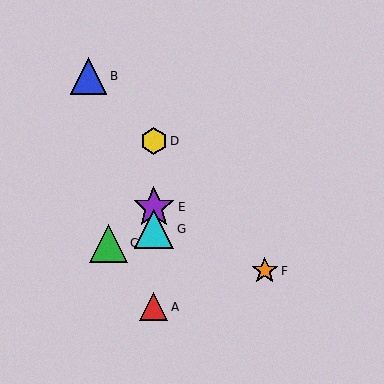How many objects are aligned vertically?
4 objects (A, D, E, G) are aligned vertically.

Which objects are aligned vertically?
Objects A, D, E, G are aligned vertically.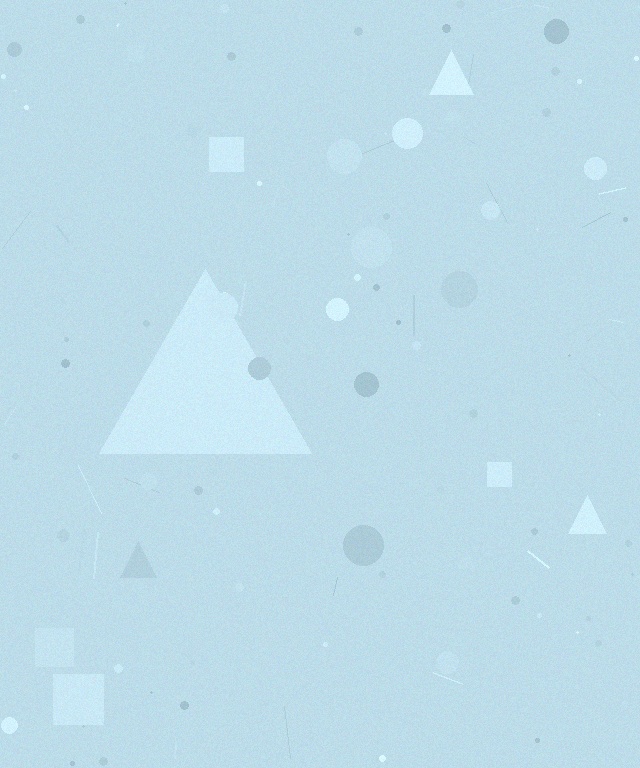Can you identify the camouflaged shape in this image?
The camouflaged shape is a triangle.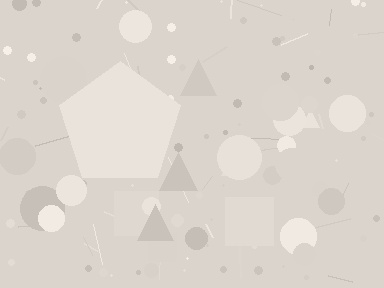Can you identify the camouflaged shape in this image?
The camouflaged shape is a pentagon.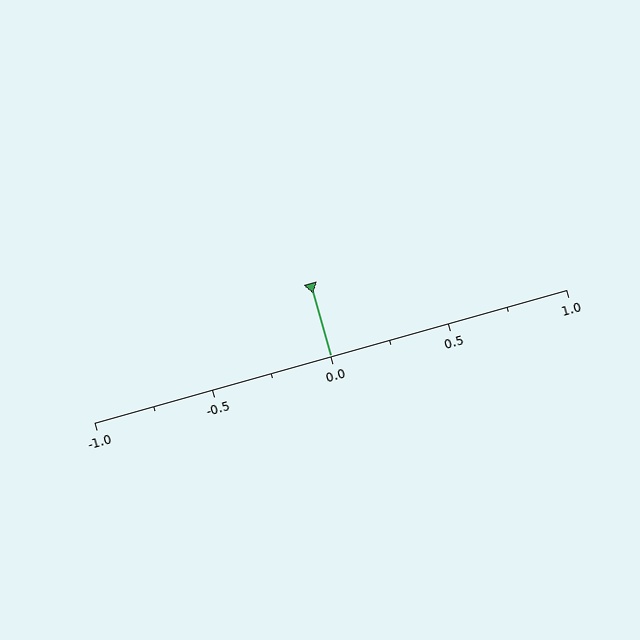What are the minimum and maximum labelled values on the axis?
The axis runs from -1.0 to 1.0.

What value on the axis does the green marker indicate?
The marker indicates approximately 0.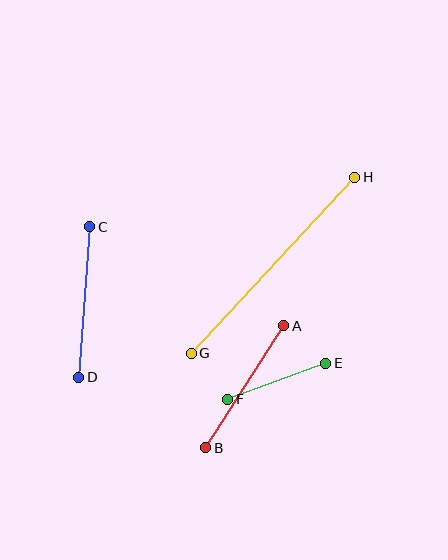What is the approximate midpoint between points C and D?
The midpoint is at approximately (84, 302) pixels.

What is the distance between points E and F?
The distance is approximately 104 pixels.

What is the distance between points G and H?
The distance is approximately 240 pixels.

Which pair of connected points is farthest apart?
Points G and H are farthest apart.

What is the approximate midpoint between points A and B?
The midpoint is at approximately (245, 387) pixels.